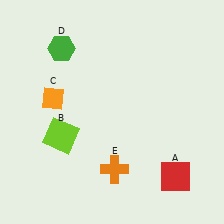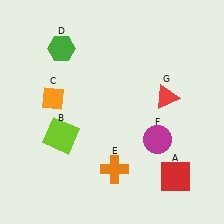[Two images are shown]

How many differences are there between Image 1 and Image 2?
There are 2 differences between the two images.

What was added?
A magenta circle (F), a red triangle (G) were added in Image 2.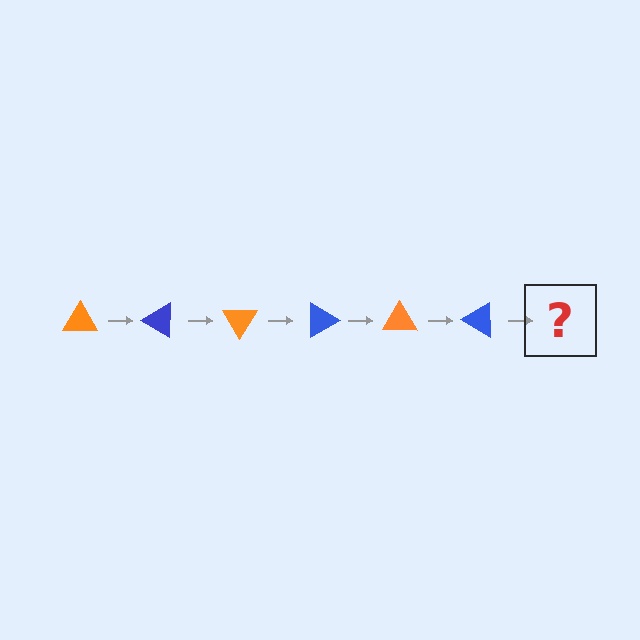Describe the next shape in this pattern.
It should be an orange triangle, rotated 180 degrees from the start.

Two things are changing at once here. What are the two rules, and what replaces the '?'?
The two rules are that it rotates 30 degrees each step and the color cycles through orange and blue. The '?' should be an orange triangle, rotated 180 degrees from the start.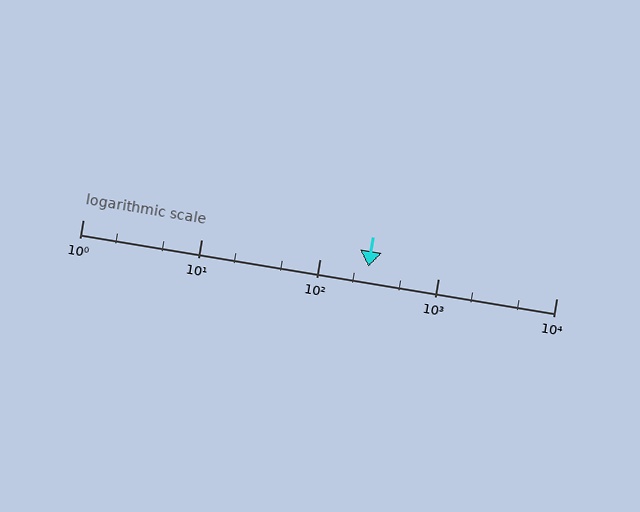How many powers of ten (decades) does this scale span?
The scale spans 4 decades, from 1 to 10000.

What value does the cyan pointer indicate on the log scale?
The pointer indicates approximately 260.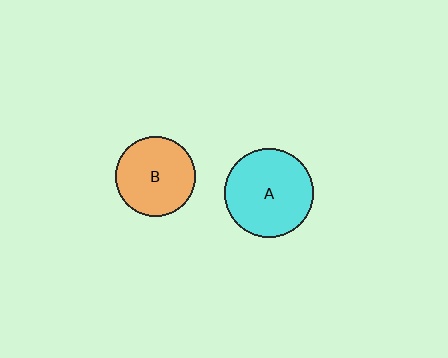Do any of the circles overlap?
No, none of the circles overlap.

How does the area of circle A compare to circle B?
Approximately 1.2 times.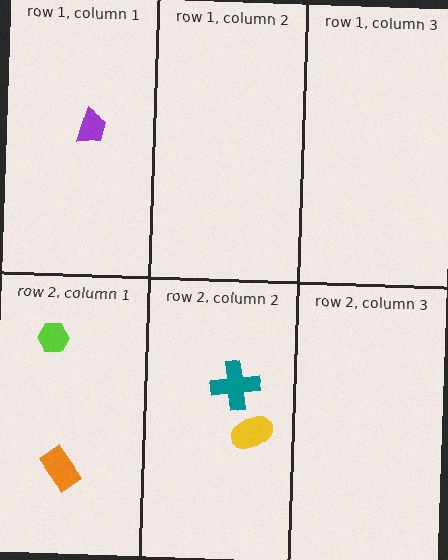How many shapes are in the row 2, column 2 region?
2.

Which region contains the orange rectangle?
The row 2, column 1 region.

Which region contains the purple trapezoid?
The row 1, column 1 region.